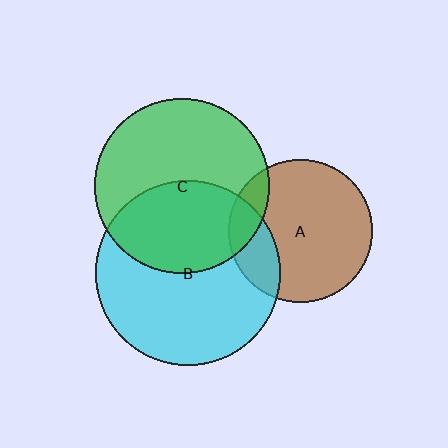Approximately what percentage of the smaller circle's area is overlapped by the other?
Approximately 15%.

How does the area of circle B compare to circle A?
Approximately 1.7 times.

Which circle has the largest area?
Circle B (cyan).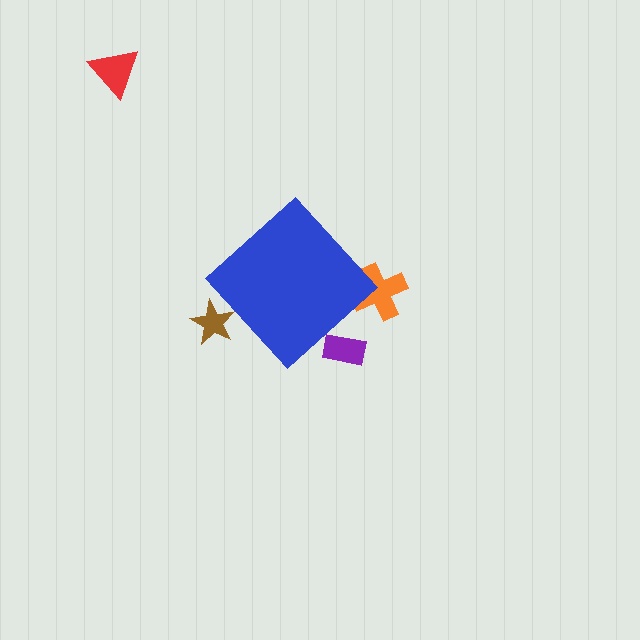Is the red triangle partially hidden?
No, the red triangle is fully visible.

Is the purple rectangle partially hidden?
Yes, the purple rectangle is partially hidden behind the blue diamond.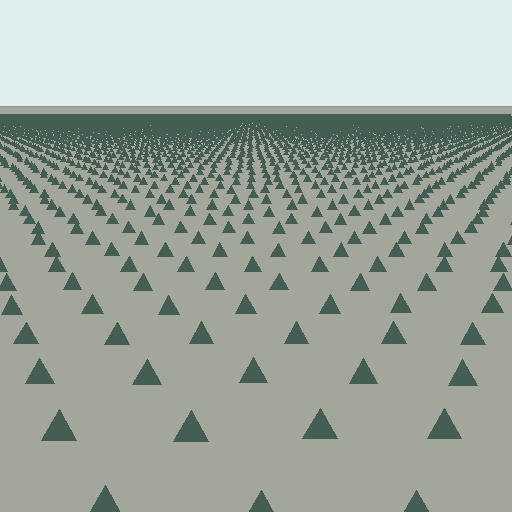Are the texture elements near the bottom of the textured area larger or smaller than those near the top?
Larger. Near the bottom, elements are closer to the viewer and appear at a bigger on-screen size.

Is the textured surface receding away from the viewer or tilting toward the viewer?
The surface is receding away from the viewer. Texture elements get smaller and denser toward the top.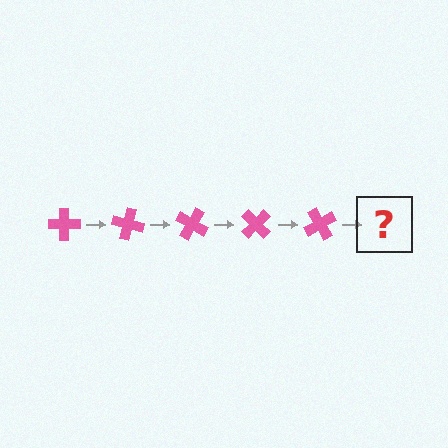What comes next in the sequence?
The next element should be a pink cross rotated 75 degrees.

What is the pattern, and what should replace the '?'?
The pattern is that the cross rotates 15 degrees each step. The '?' should be a pink cross rotated 75 degrees.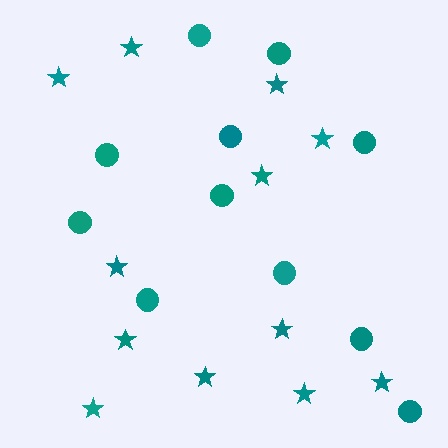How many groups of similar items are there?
There are 2 groups: one group of stars (12) and one group of circles (11).